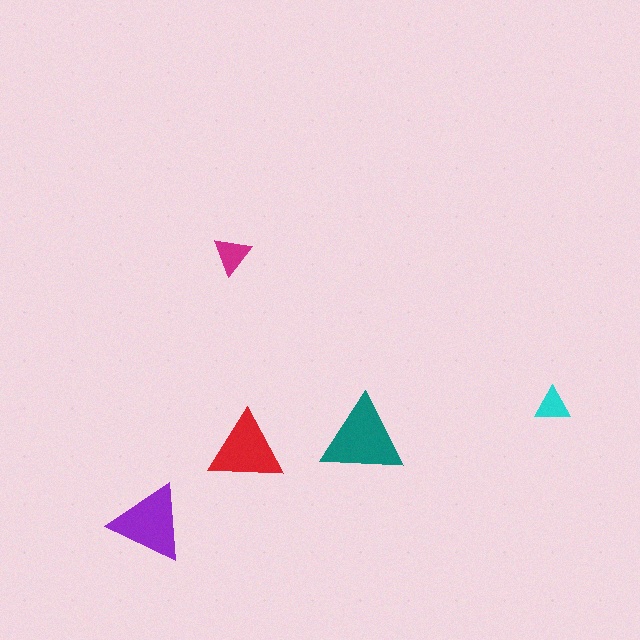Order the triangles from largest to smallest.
the teal one, the purple one, the red one, the magenta one, the cyan one.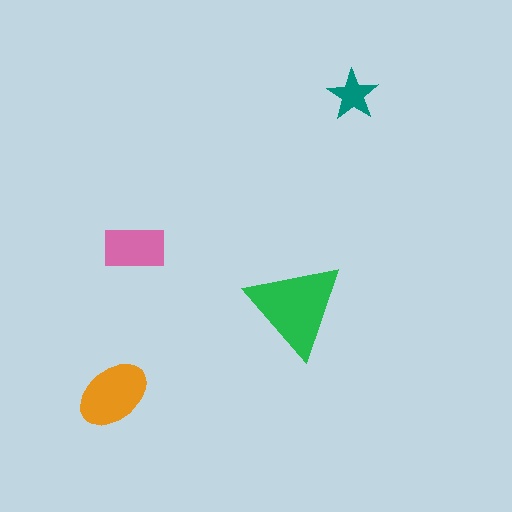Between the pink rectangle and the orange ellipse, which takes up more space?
The orange ellipse.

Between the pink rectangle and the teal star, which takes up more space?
The pink rectangle.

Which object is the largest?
The green triangle.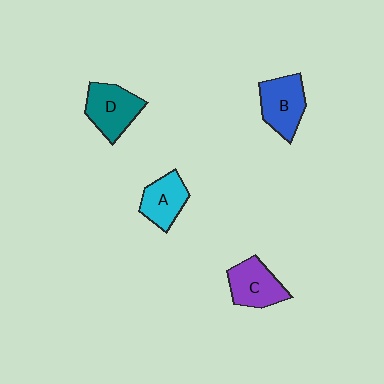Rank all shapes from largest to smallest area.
From largest to smallest: D (teal), B (blue), C (purple), A (cyan).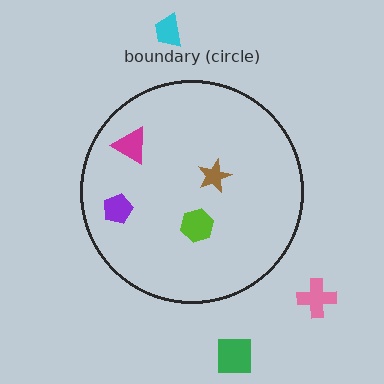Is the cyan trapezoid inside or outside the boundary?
Outside.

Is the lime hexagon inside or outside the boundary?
Inside.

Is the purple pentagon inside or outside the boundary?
Inside.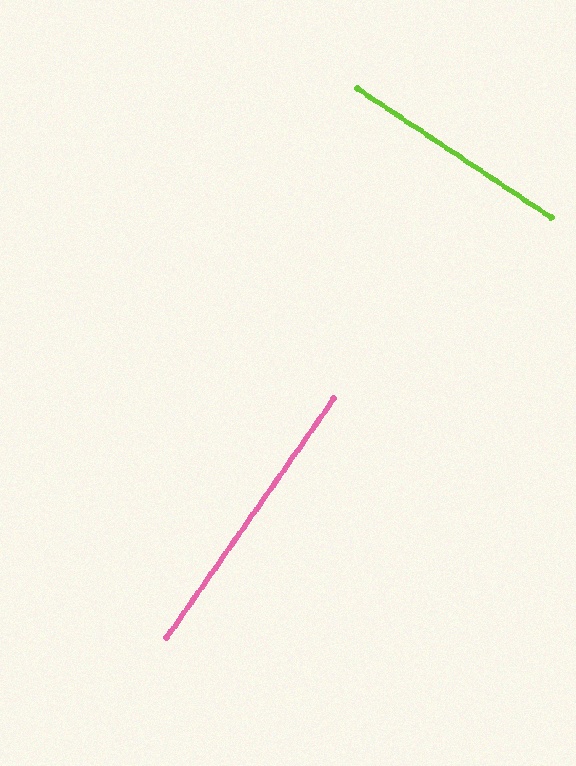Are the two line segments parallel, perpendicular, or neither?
Perpendicular — they meet at approximately 89°.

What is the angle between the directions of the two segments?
Approximately 89 degrees.